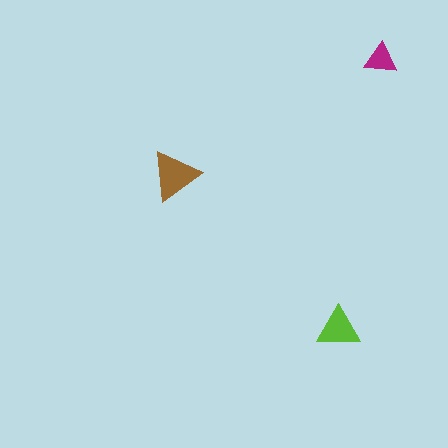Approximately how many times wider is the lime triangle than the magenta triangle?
About 1.5 times wider.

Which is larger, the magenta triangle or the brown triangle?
The brown one.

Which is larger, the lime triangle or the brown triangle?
The brown one.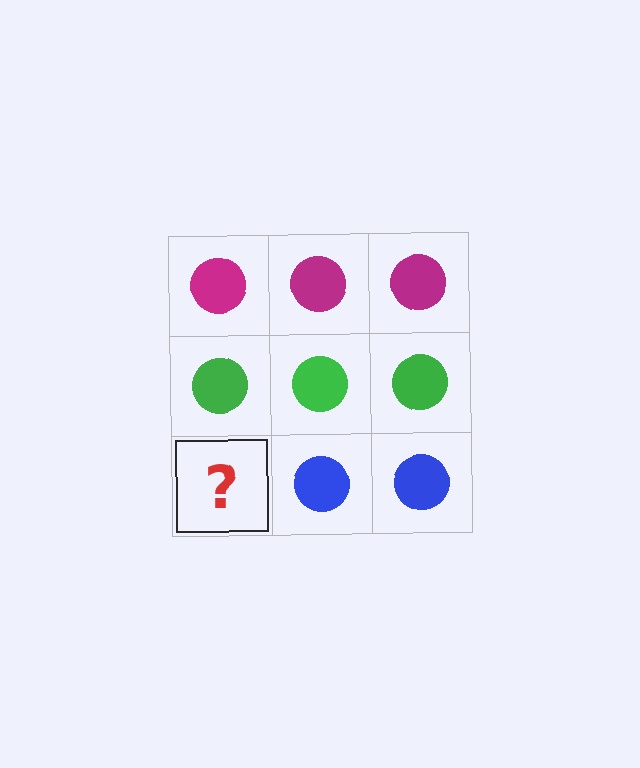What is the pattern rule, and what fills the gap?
The rule is that each row has a consistent color. The gap should be filled with a blue circle.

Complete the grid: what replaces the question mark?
The question mark should be replaced with a blue circle.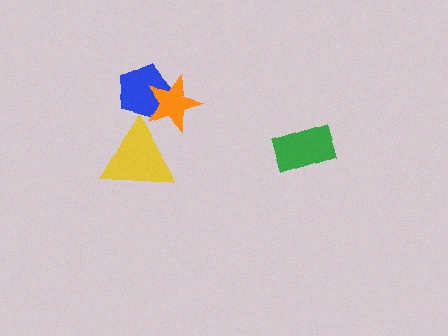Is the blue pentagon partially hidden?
Yes, it is partially covered by another shape.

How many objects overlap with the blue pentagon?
1 object overlaps with the blue pentagon.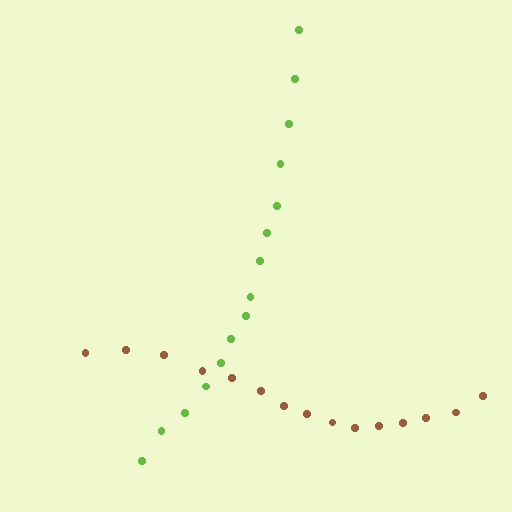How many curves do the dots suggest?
There are 2 distinct paths.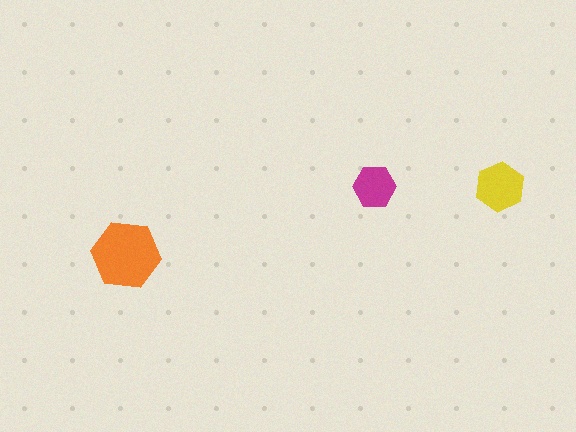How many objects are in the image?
There are 3 objects in the image.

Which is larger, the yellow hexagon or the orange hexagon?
The orange one.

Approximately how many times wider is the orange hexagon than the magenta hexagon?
About 1.5 times wider.